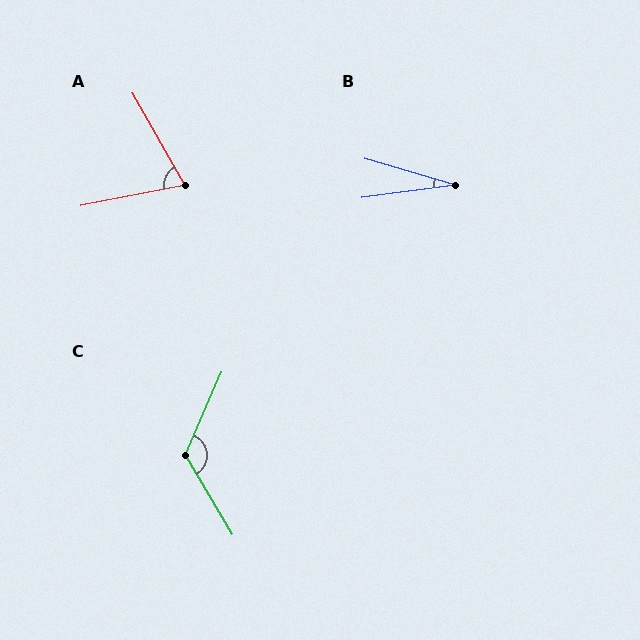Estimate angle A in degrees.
Approximately 71 degrees.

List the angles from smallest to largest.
B (24°), A (71°), C (126°).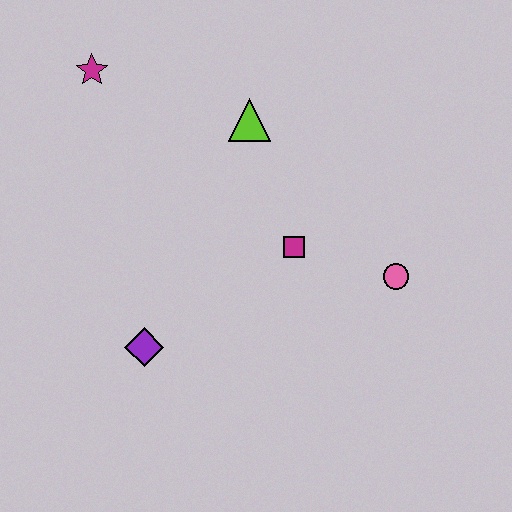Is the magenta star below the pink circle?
No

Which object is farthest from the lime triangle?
The purple diamond is farthest from the lime triangle.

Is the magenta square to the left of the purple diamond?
No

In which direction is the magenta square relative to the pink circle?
The magenta square is to the left of the pink circle.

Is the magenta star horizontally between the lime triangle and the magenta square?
No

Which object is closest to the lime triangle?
The magenta square is closest to the lime triangle.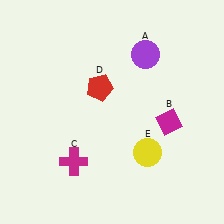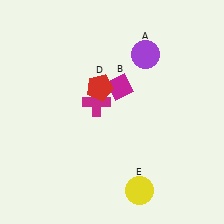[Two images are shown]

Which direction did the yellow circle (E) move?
The yellow circle (E) moved down.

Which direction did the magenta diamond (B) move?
The magenta diamond (B) moved left.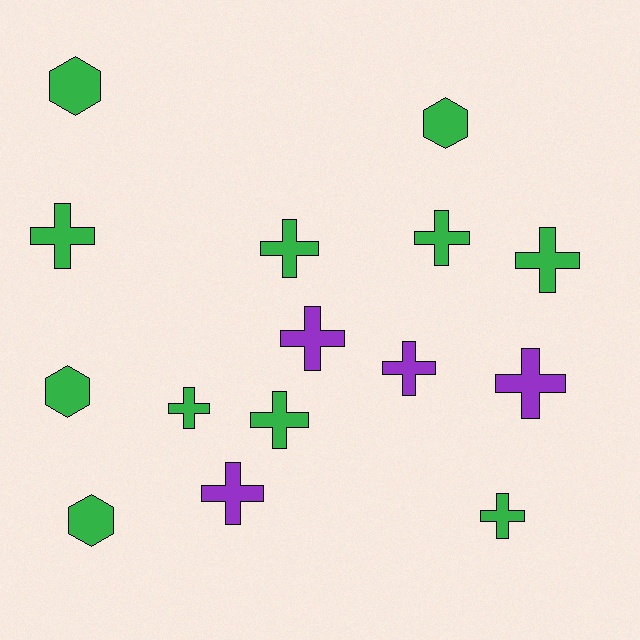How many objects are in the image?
There are 15 objects.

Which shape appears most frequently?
Cross, with 11 objects.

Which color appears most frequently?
Green, with 11 objects.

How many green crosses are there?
There are 7 green crosses.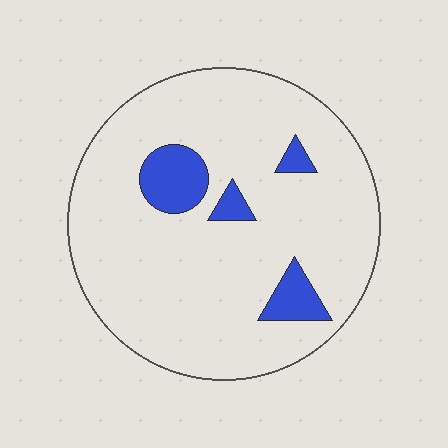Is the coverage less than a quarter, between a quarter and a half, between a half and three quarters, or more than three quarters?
Less than a quarter.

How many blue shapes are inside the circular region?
4.